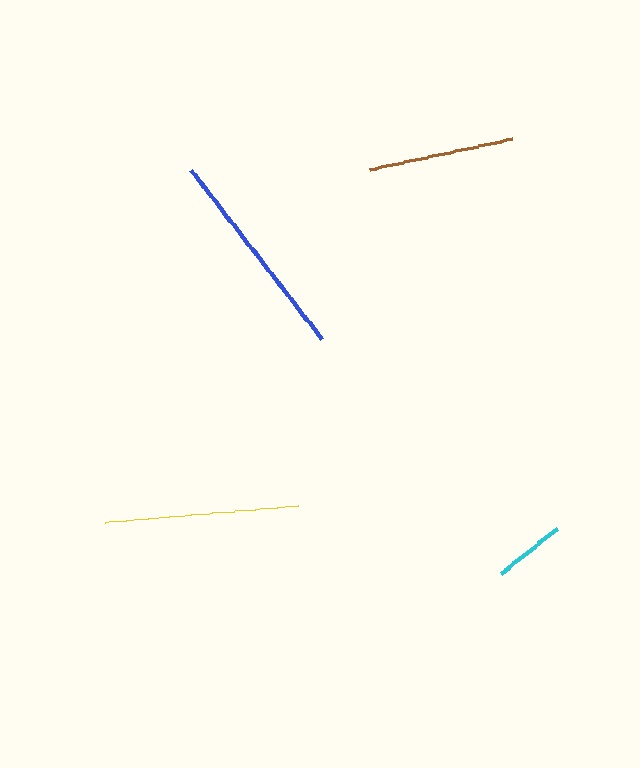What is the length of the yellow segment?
The yellow segment is approximately 193 pixels long.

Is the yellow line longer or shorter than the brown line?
The yellow line is longer than the brown line.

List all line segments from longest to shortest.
From longest to shortest: blue, yellow, brown, cyan.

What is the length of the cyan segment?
The cyan segment is approximately 72 pixels long.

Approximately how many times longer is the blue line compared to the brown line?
The blue line is approximately 1.5 times the length of the brown line.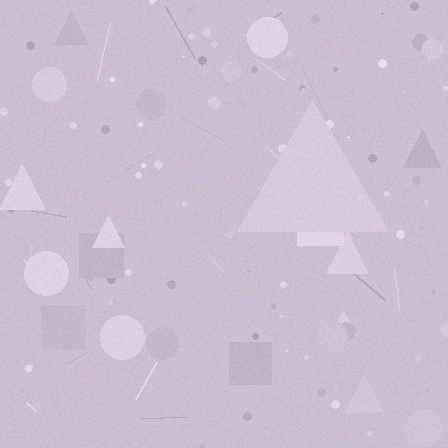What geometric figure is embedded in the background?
A triangle is embedded in the background.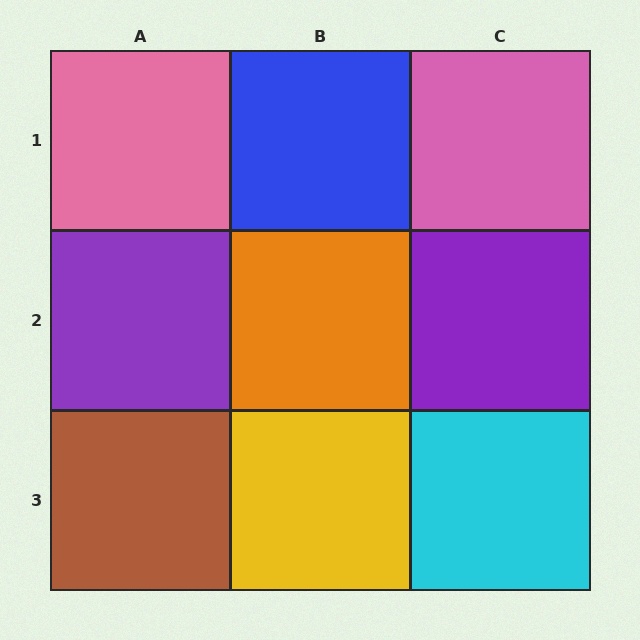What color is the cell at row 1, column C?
Pink.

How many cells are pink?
2 cells are pink.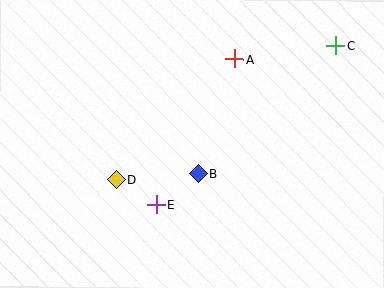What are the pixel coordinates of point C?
Point C is at (336, 46).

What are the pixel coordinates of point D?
Point D is at (116, 180).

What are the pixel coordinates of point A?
Point A is at (234, 59).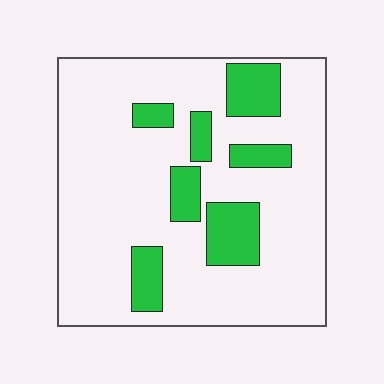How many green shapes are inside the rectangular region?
7.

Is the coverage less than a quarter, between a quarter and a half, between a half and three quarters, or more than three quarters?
Less than a quarter.